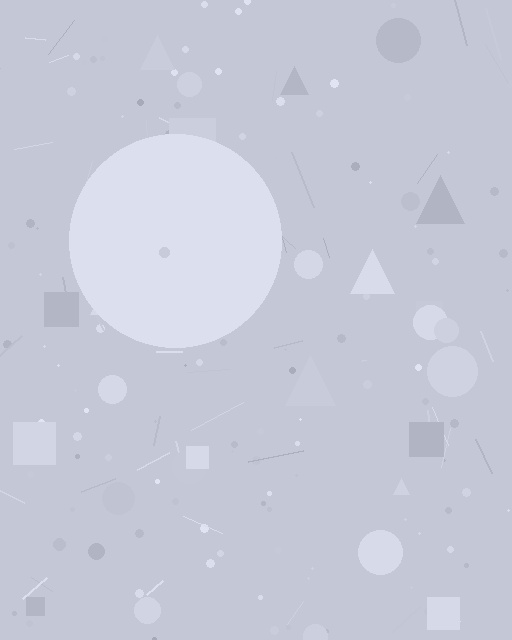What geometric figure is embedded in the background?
A circle is embedded in the background.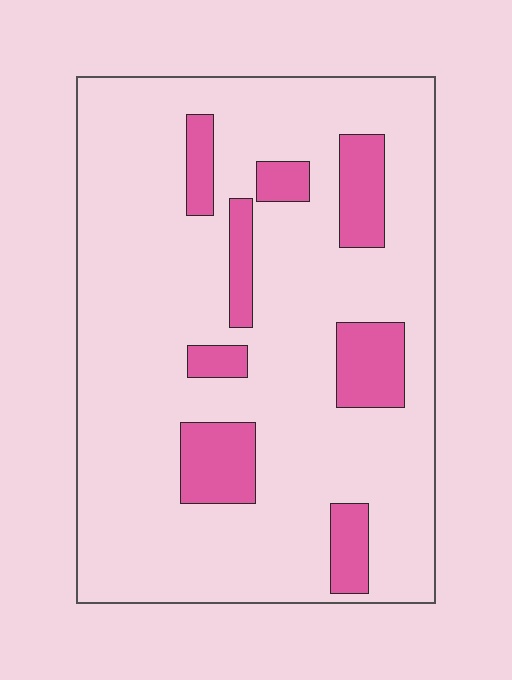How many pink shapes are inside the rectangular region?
8.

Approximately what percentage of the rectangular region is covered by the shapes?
Approximately 15%.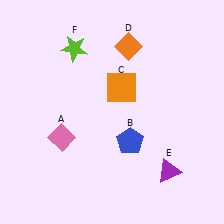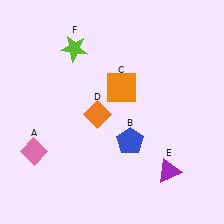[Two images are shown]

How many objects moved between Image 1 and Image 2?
2 objects moved between the two images.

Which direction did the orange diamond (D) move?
The orange diamond (D) moved down.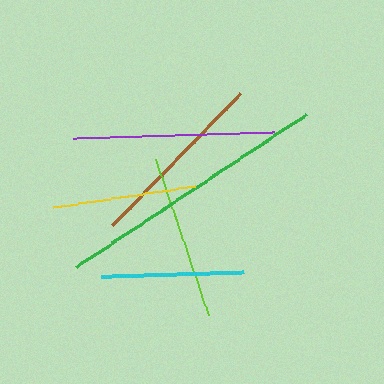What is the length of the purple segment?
The purple segment is approximately 201 pixels long.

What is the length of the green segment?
The green segment is approximately 275 pixels long.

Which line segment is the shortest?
The cyan line is the shortest at approximately 143 pixels.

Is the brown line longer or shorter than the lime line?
The brown line is longer than the lime line.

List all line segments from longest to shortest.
From longest to shortest: green, purple, brown, lime, yellow, cyan.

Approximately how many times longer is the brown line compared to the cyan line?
The brown line is approximately 1.3 times the length of the cyan line.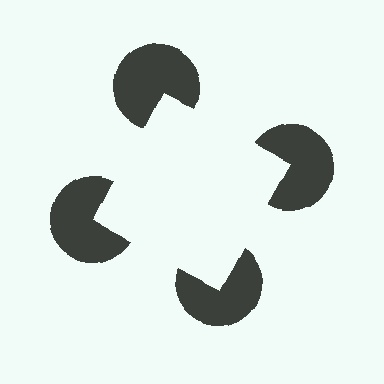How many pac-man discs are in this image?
There are 4 — one at each vertex of the illusory square.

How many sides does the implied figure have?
4 sides.